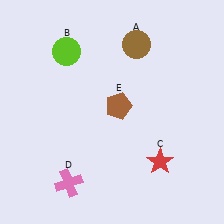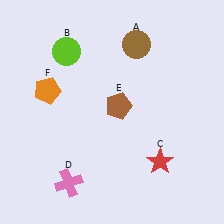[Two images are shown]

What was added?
An orange pentagon (F) was added in Image 2.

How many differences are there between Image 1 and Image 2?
There is 1 difference between the two images.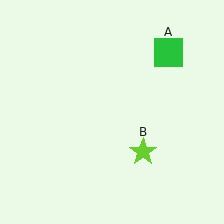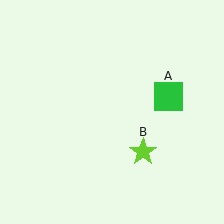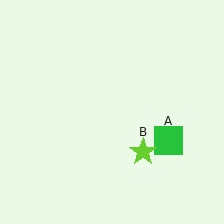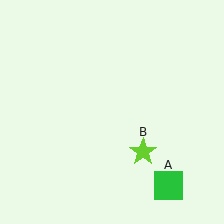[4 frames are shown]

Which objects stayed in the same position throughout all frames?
Lime star (object B) remained stationary.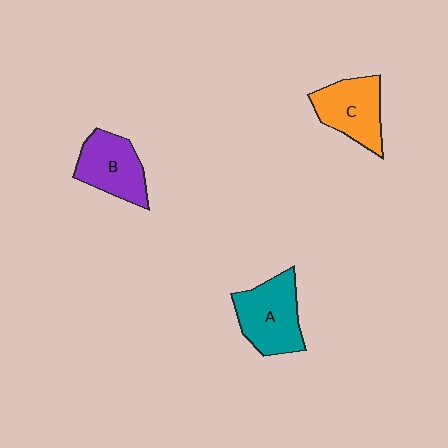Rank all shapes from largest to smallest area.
From largest to smallest: A (teal), C (orange), B (purple).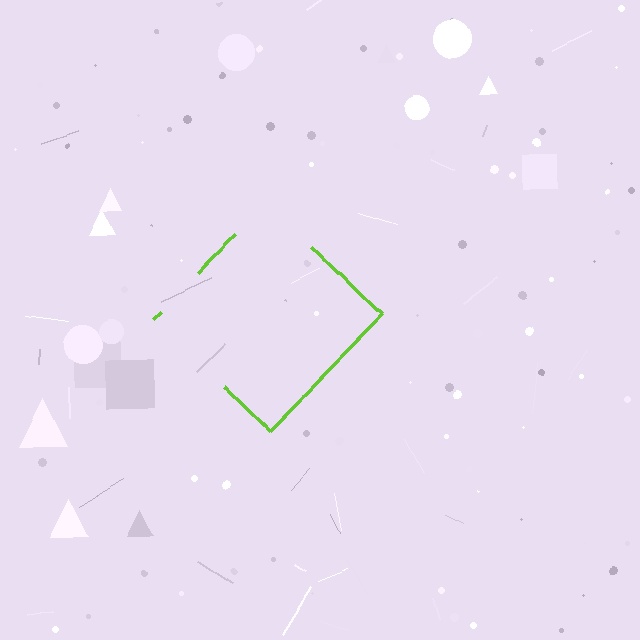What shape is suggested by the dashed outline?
The dashed outline suggests a diamond.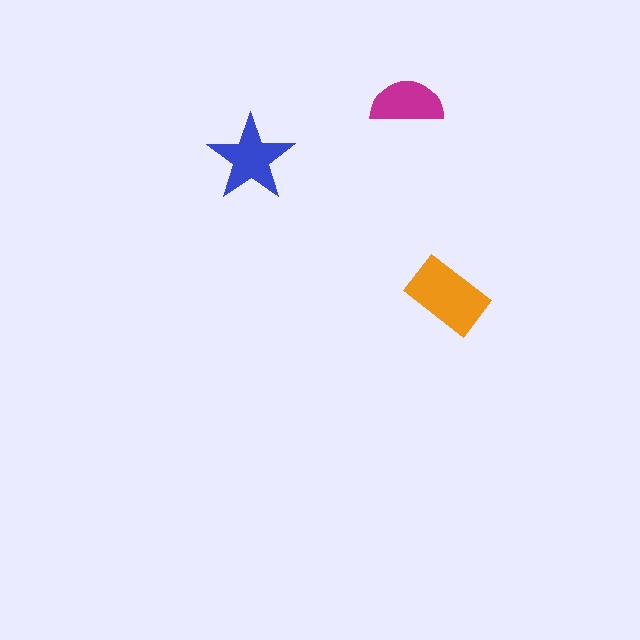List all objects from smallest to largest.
The magenta semicircle, the blue star, the orange rectangle.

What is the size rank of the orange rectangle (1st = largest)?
1st.